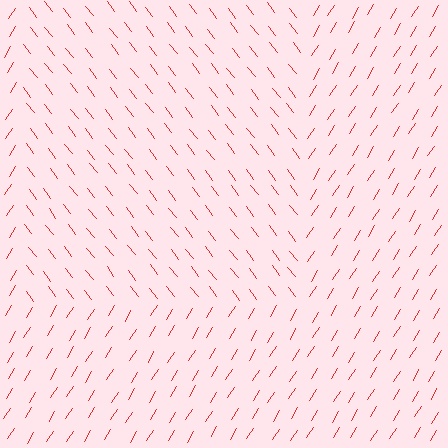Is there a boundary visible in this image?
Yes, there is a texture boundary formed by a change in line orientation.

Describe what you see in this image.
The image is filled with small red line segments. A rectangle region in the image has lines oriented differently from the surrounding lines, creating a visible texture boundary.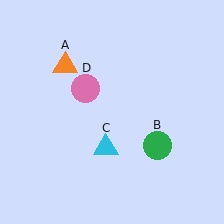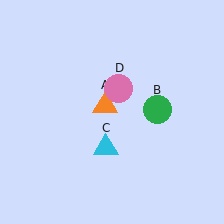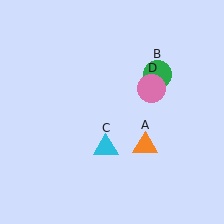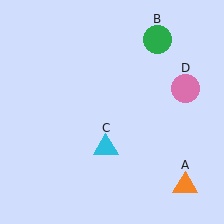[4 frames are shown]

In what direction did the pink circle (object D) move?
The pink circle (object D) moved right.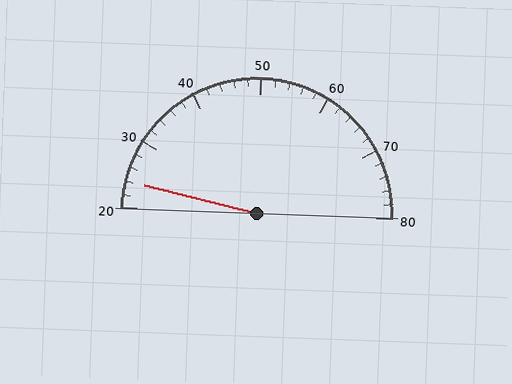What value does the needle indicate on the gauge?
The needle indicates approximately 24.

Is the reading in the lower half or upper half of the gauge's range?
The reading is in the lower half of the range (20 to 80).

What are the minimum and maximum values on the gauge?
The gauge ranges from 20 to 80.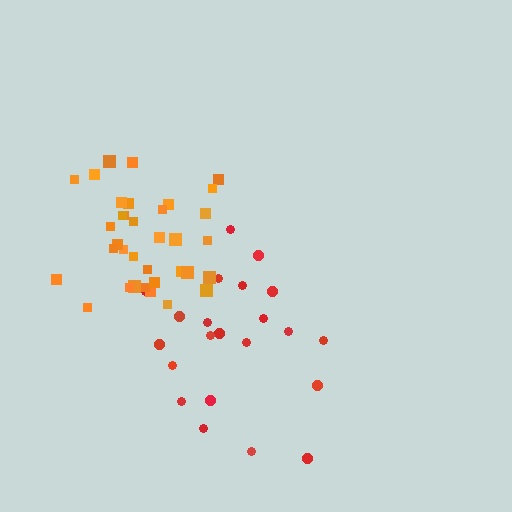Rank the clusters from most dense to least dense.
orange, red.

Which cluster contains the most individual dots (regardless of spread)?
Orange (35).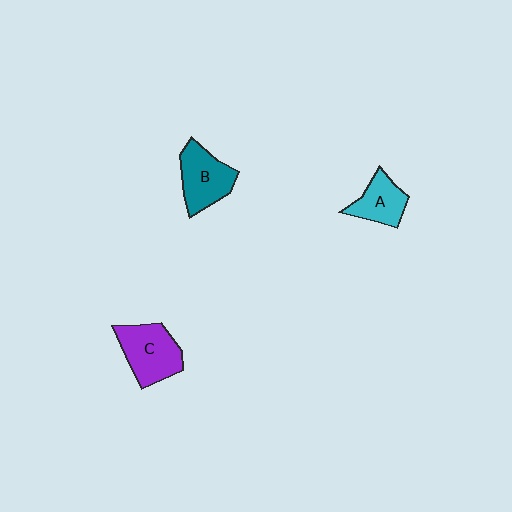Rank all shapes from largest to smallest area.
From largest to smallest: C (purple), B (teal), A (cyan).